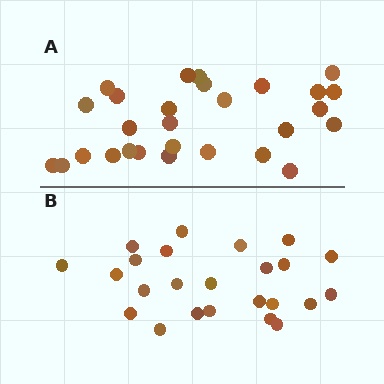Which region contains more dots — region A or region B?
Region A (the top region) has more dots.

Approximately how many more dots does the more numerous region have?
Region A has about 4 more dots than region B.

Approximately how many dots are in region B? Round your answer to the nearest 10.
About 20 dots. (The exact count is 24, which rounds to 20.)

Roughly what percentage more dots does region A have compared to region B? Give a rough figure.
About 15% more.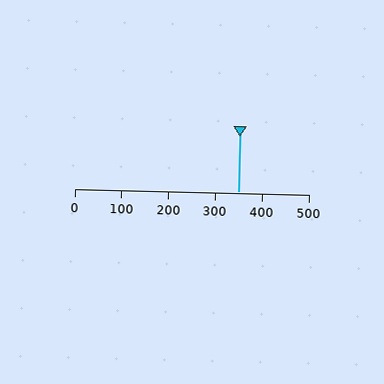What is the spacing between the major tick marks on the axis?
The major ticks are spaced 100 apart.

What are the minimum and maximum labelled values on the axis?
The axis runs from 0 to 500.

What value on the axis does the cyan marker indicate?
The marker indicates approximately 350.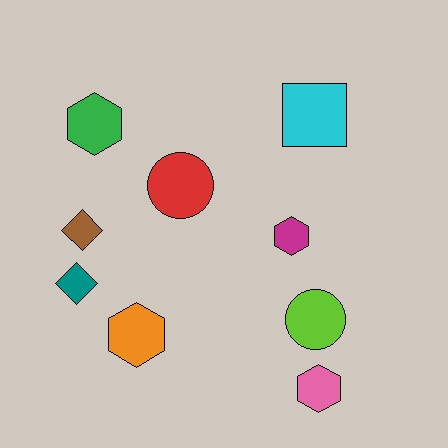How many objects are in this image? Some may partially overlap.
There are 9 objects.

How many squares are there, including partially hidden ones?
There is 1 square.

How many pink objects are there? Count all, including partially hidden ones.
There is 1 pink object.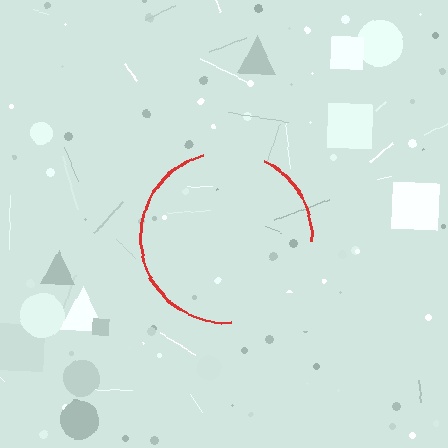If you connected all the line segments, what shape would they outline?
They would outline a circle.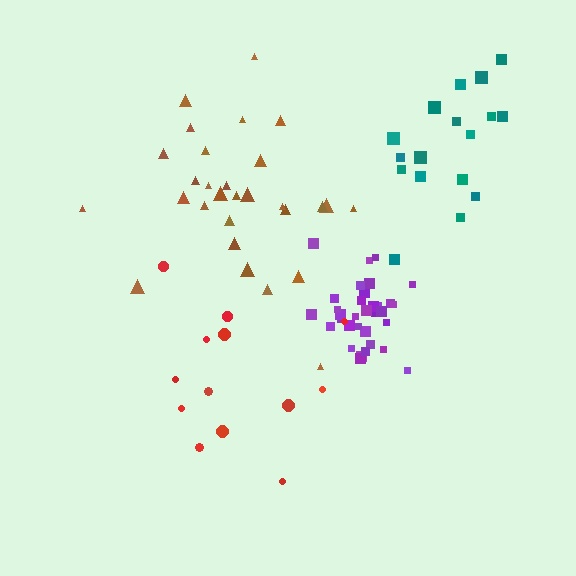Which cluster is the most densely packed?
Purple.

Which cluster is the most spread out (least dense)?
Red.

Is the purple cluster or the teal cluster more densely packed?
Purple.